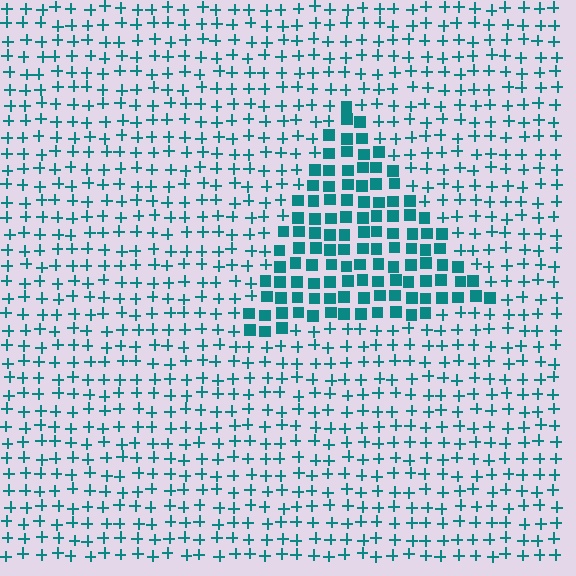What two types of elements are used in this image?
The image uses squares inside the triangle region and plus signs outside it.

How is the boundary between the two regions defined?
The boundary is defined by a change in element shape: squares inside vs. plus signs outside. All elements share the same color and spacing.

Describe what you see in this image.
The image is filled with small teal elements arranged in a uniform grid. A triangle-shaped region contains squares, while the surrounding area contains plus signs. The boundary is defined purely by the change in element shape.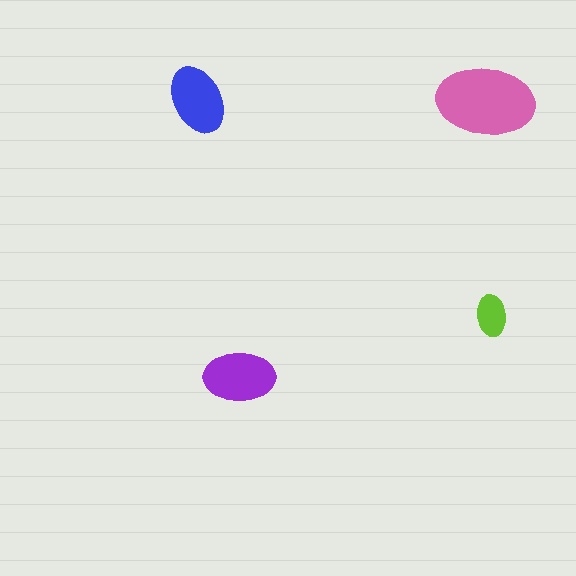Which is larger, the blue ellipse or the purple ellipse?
The purple one.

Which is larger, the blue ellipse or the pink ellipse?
The pink one.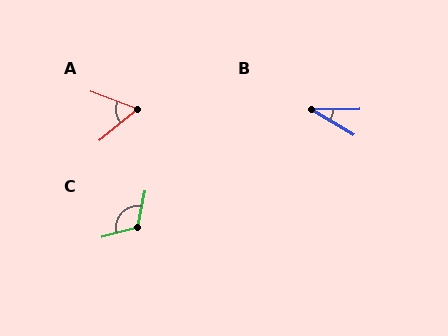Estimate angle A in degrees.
Approximately 59 degrees.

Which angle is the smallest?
B, at approximately 32 degrees.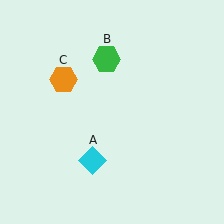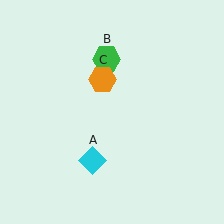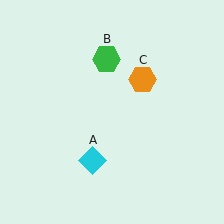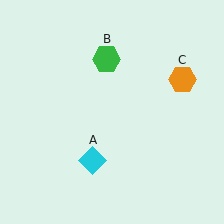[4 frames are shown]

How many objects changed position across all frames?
1 object changed position: orange hexagon (object C).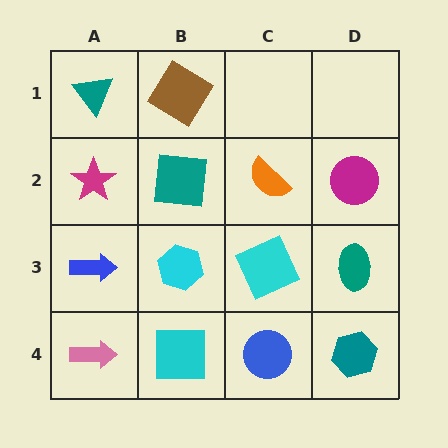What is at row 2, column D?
A magenta circle.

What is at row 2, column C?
An orange semicircle.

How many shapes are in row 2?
4 shapes.